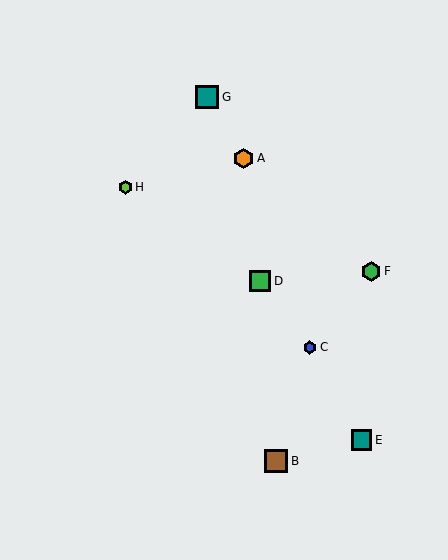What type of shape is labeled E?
Shape E is a teal square.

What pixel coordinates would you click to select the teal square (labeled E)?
Click at (362, 440) to select the teal square E.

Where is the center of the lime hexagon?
The center of the lime hexagon is at (125, 187).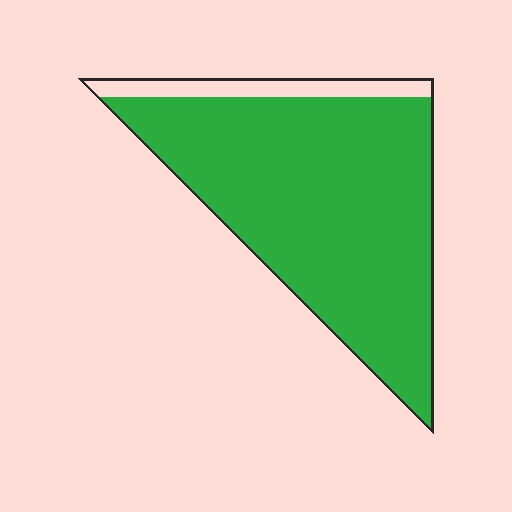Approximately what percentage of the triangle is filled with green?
Approximately 90%.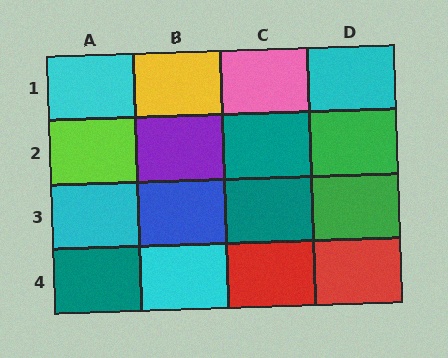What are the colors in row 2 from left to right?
Lime, purple, teal, green.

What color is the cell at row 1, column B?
Yellow.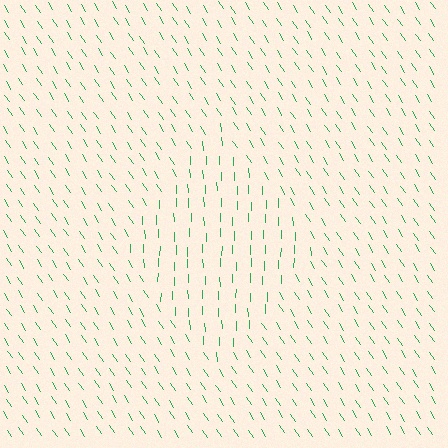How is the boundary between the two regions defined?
The boundary is defined purely by a change in line orientation (approximately 32 degrees difference). All lines are the same color and thickness.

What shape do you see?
I see a diamond.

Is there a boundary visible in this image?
Yes, there is a texture boundary formed by a change in line orientation.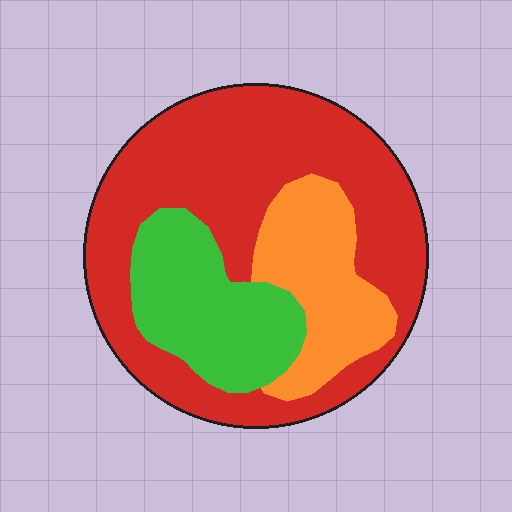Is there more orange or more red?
Red.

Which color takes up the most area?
Red, at roughly 60%.